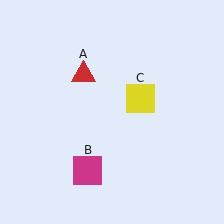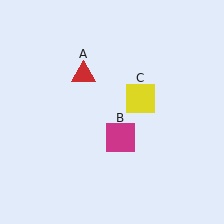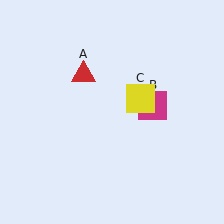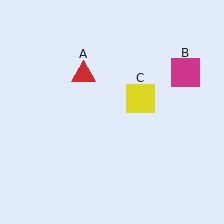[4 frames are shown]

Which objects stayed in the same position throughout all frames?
Red triangle (object A) and yellow square (object C) remained stationary.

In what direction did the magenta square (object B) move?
The magenta square (object B) moved up and to the right.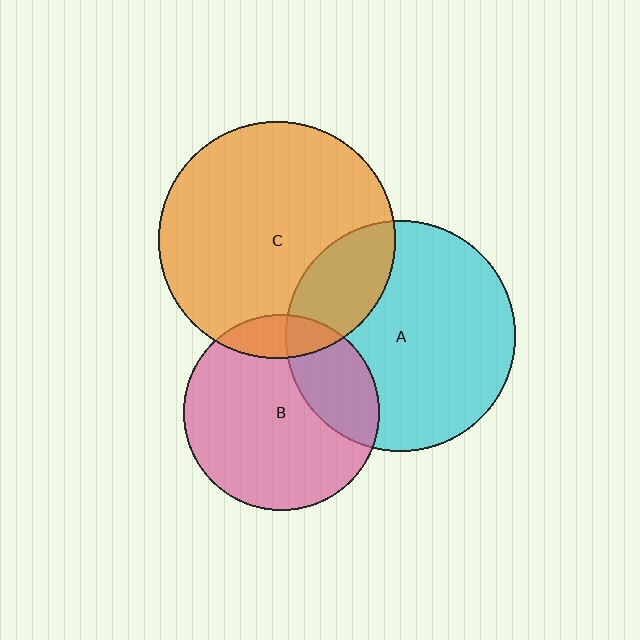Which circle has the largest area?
Circle C (orange).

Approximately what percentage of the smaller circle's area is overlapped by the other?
Approximately 20%.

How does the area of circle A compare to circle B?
Approximately 1.4 times.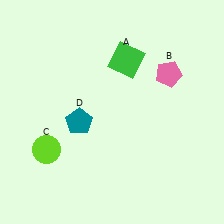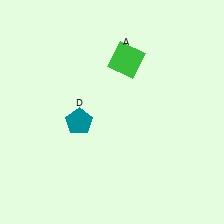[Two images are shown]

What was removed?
The lime circle (C), the pink pentagon (B) were removed in Image 2.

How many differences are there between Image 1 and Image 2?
There are 2 differences between the two images.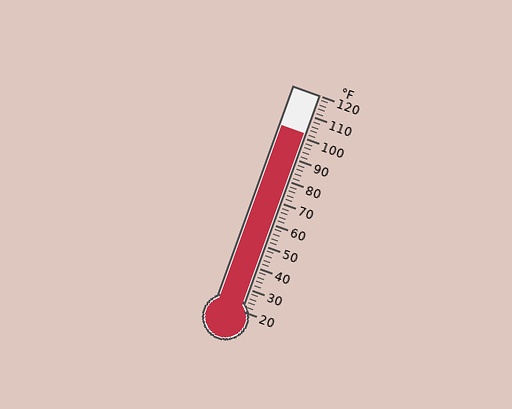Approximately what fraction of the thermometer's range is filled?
The thermometer is filled to approximately 80% of its range.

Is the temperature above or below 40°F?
The temperature is above 40°F.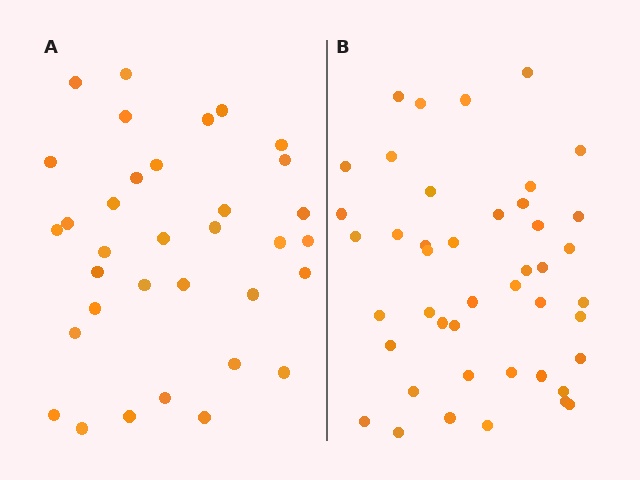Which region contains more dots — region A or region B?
Region B (the right region) has more dots.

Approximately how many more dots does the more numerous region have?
Region B has roughly 10 or so more dots than region A.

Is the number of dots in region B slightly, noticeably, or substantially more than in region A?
Region B has noticeably more, but not dramatically so. The ratio is roughly 1.3 to 1.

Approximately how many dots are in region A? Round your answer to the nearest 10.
About 30 dots. (The exact count is 34, which rounds to 30.)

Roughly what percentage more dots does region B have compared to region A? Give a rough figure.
About 30% more.